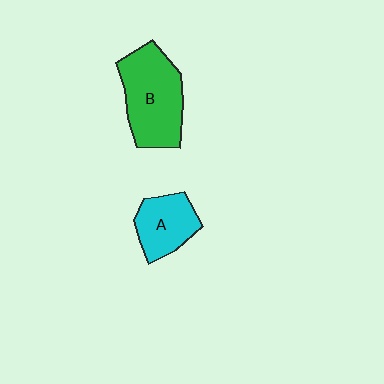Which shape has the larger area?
Shape B (green).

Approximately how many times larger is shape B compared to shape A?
Approximately 1.7 times.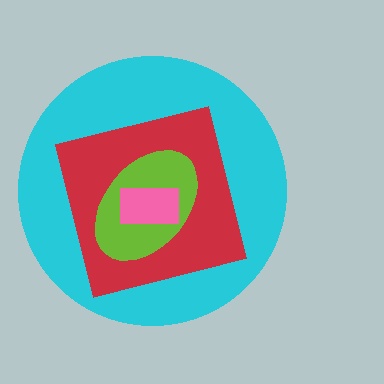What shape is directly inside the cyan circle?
The red square.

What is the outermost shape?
The cyan circle.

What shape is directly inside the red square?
The lime ellipse.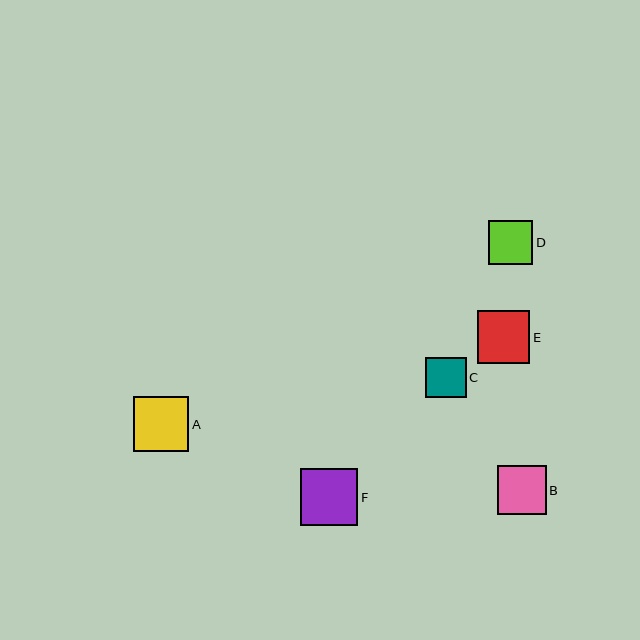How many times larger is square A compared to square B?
Square A is approximately 1.1 times the size of square B.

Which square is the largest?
Square F is the largest with a size of approximately 57 pixels.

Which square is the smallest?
Square C is the smallest with a size of approximately 40 pixels.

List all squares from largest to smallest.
From largest to smallest: F, A, E, B, D, C.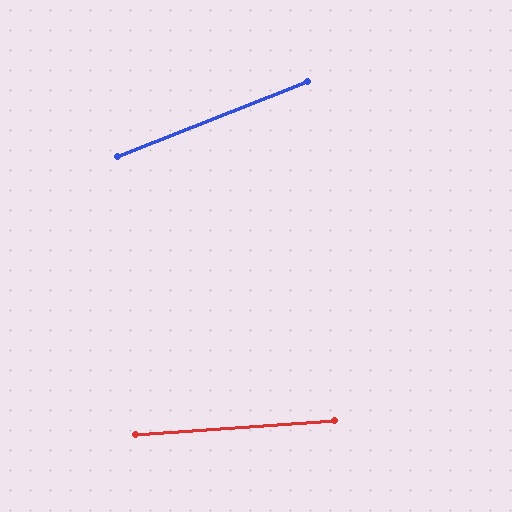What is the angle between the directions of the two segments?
Approximately 18 degrees.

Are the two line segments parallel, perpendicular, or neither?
Neither parallel nor perpendicular — they differ by about 18°.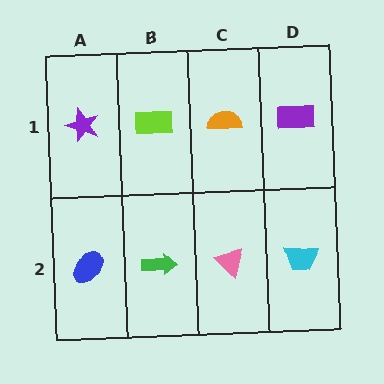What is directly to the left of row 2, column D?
A pink triangle.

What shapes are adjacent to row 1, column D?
A cyan trapezoid (row 2, column D), an orange semicircle (row 1, column C).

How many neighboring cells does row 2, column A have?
2.